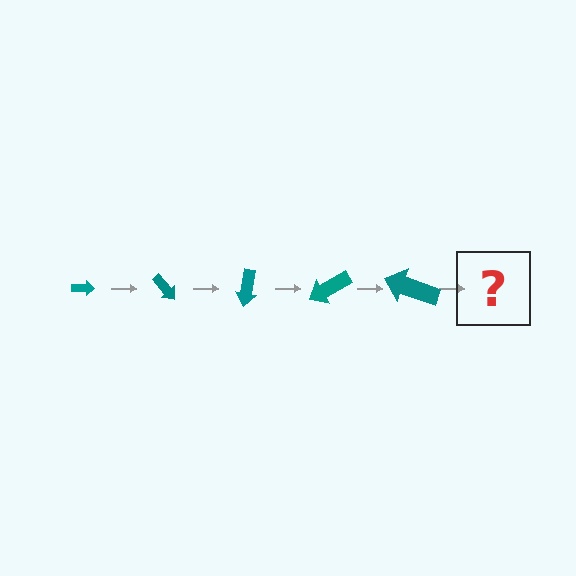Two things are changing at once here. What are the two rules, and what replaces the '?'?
The two rules are that the arrow grows larger each step and it rotates 50 degrees each step. The '?' should be an arrow, larger than the previous one and rotated 250 degrees from the start.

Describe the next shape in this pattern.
It should be an arrow, larger than the previous one and rotated 250 degrees from the start.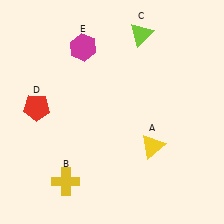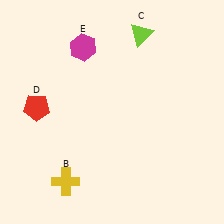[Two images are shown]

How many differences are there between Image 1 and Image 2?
There is 1 difference between the two images.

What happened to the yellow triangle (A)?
The yellow triangle (A) was removed in Image 2. It was in the bottom-right area of Image 1.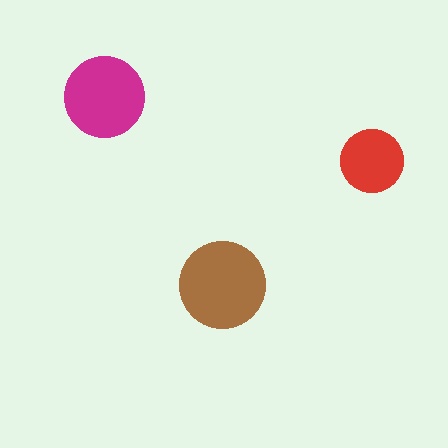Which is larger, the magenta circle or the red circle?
The magenta one.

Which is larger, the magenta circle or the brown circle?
The brown one.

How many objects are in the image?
There are 3 objects in the image.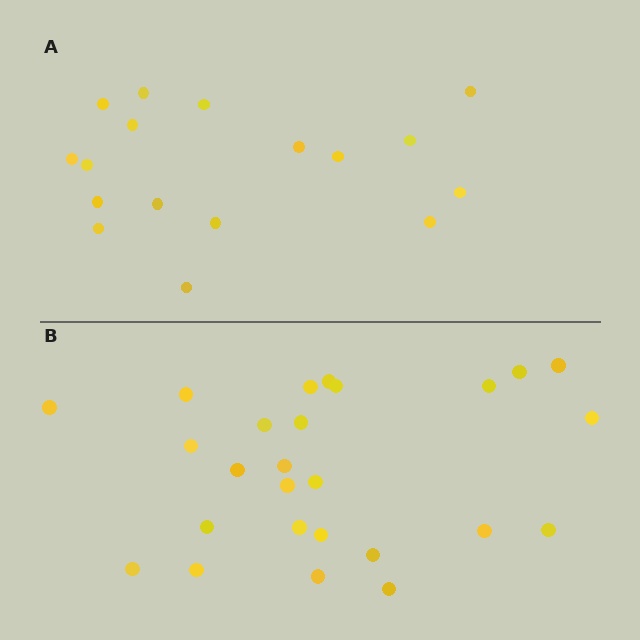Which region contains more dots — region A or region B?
Region B (the bottom region) has more dots.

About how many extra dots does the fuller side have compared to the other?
Region B has roughly 8 or so more dots than region A.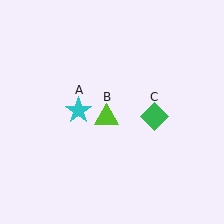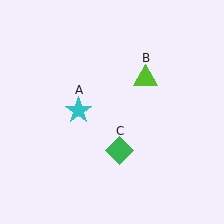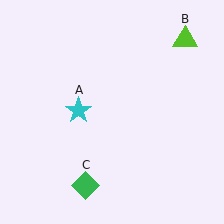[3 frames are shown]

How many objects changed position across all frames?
2 objects changed position: lime triangle (object B), green diamond (object C).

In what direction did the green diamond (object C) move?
The green diamond (object C) moved down and to the left.